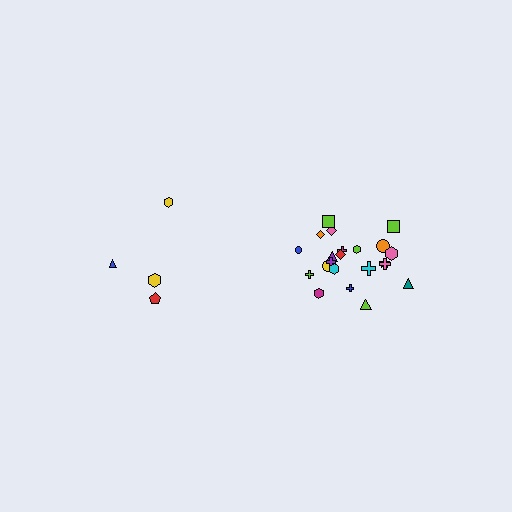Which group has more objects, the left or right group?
The right group.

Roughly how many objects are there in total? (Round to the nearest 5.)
Roughly 25 objects in total.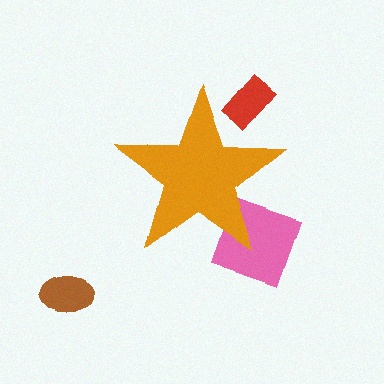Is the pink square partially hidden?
Yes, the pink square is partially hidden behind the orange star.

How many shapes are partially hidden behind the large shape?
2 shapes are partially hidden.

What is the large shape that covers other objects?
An orange star.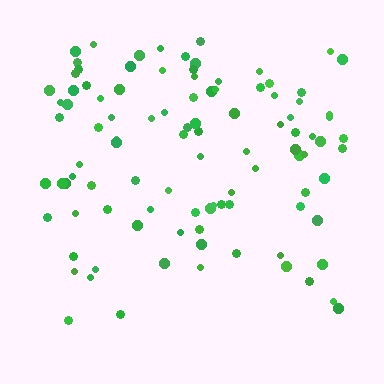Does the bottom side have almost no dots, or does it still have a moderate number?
Still a moderate number, just noticeably fewer than the top.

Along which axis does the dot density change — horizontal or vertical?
Vertical.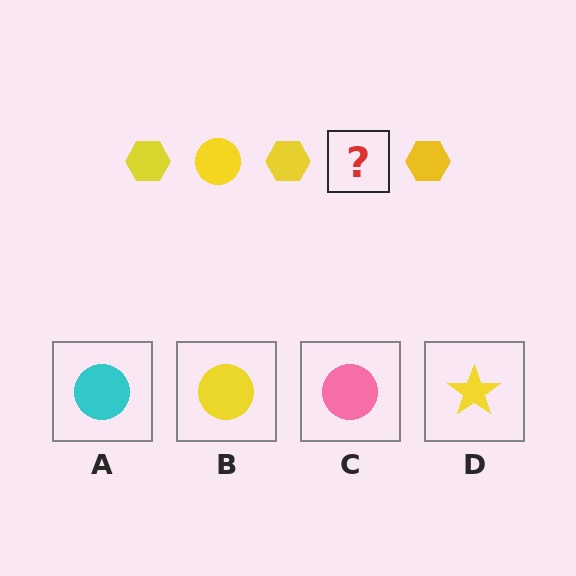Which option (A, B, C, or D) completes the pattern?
B.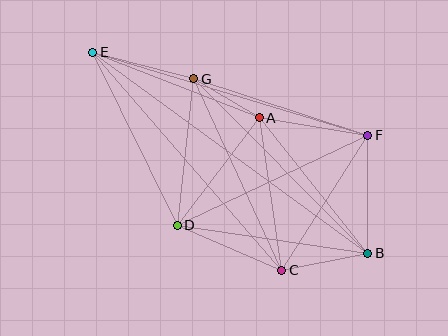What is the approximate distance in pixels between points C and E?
The distance between C and E is approximately 288 pixels.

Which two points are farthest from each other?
Points B and E are farthest from each other.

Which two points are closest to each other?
Points A and G are closest to each other.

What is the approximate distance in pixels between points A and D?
The distance between A and D is approximately 136 pixels.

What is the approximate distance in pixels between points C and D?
The distance between C and D is approximately 114 pixels.